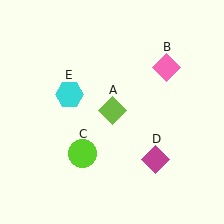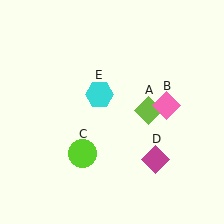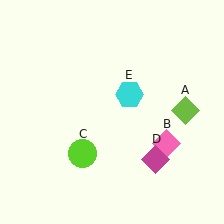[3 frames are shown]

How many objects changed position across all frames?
3 objects changed position: lime diamond (object A), pink diamond (object B), cyan hexagon (object E).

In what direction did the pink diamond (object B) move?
The pink diamond (object B) moved down.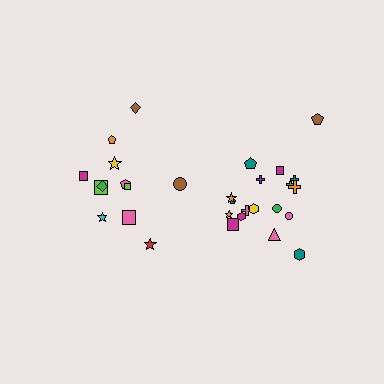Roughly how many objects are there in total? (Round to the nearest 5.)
Roughly 30 objects in total.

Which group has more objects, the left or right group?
The right group.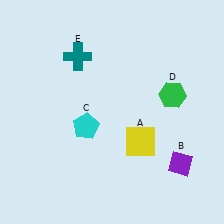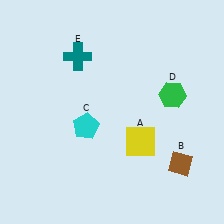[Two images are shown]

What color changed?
The diamond (B) changed from purple in Image 1 to brown in Image 2.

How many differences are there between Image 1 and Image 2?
There is 1 difference between the two images.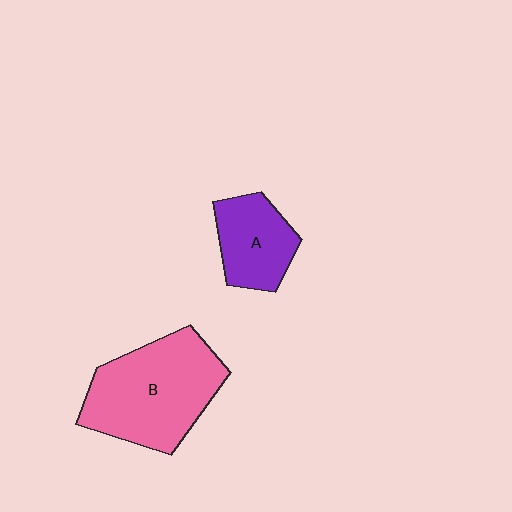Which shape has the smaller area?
Shape A (purple).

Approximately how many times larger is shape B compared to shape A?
Approximately 1.9 times.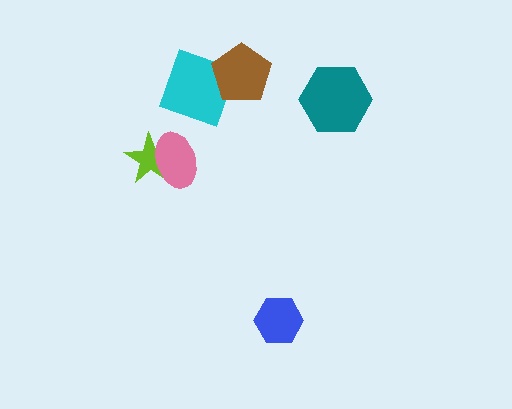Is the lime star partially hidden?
Yes, it is partially covered by another shape.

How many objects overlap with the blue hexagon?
0 objects overlap with the blue hexagon.